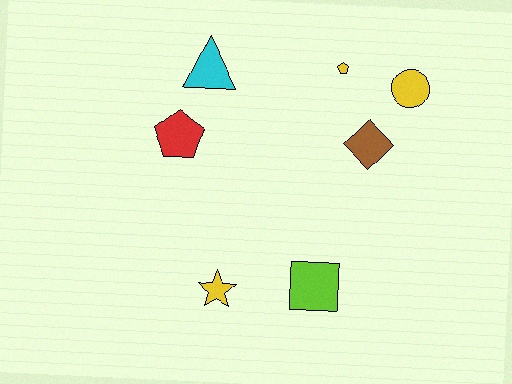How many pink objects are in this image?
There are no pink objects.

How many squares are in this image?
There is 1 square.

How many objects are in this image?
There are 7 objects.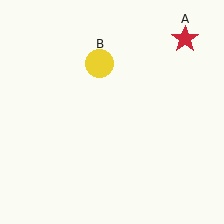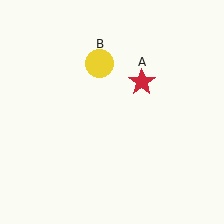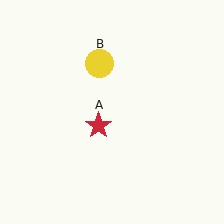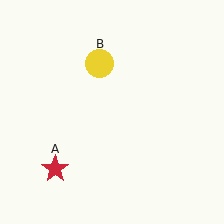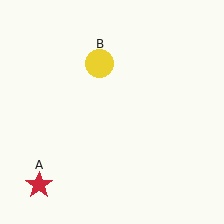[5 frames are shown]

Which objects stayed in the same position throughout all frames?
Yellow circle (object B) remained stationary.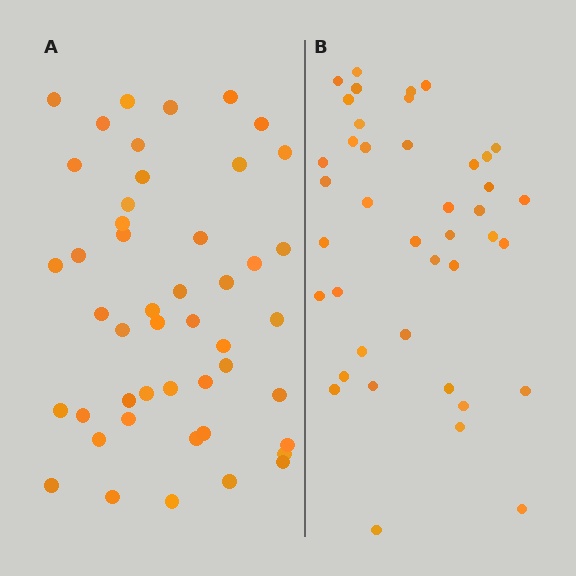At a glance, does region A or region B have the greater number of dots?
Region A (the left region) has more dots.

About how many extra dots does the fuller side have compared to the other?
Region A has about 6 more dots than region B.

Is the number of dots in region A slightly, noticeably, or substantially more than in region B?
Region A has only slightly more — the two regions are fairly close. The ratio is roughly 1.1 to 1.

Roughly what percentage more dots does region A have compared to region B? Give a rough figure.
About 15% more.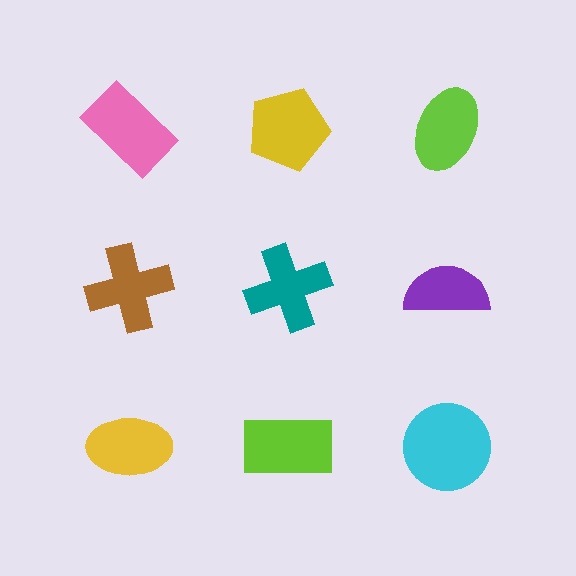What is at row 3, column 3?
A cyan circle.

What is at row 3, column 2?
A lime rectangle.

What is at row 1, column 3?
A lime ellipse.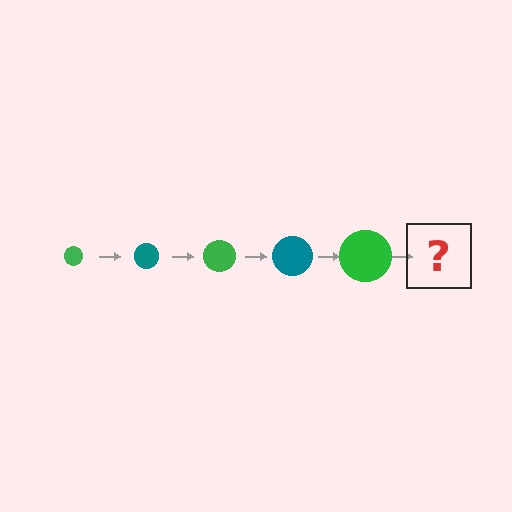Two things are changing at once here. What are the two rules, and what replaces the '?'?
The two rules are that the circle grows larger each step and the color cycles through green and teal. The '?' should be a teal circle, larger than the previous one.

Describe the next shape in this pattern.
It should be a teal circle, larger than the previous one.